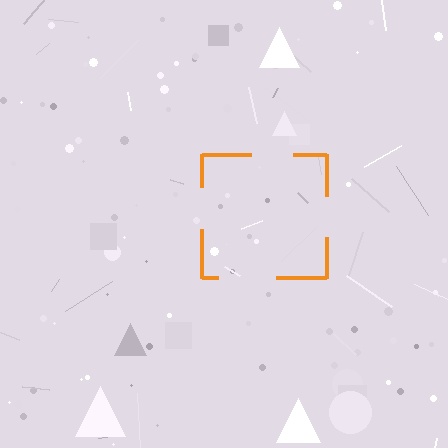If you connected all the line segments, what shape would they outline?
They would outline a square.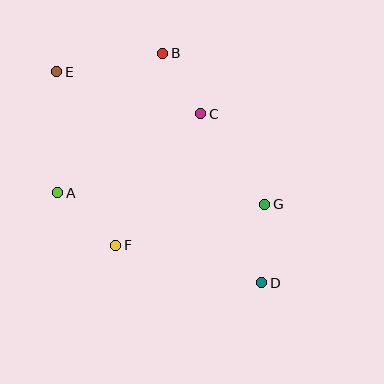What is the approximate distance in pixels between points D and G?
The distance between D and G is approximately 79 pixels.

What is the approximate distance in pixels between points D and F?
The distance between D and F is approximately 151 pixels.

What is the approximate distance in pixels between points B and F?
The distance between B and F is approximately 198 pixels.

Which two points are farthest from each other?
Points D and E are farthest from each other.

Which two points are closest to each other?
Points B and C are closest to each other.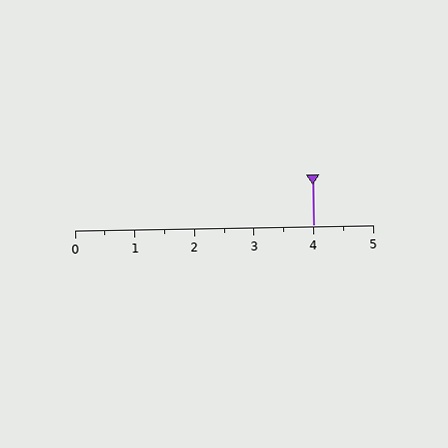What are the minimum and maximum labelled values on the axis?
The axis runs from 0 to 5.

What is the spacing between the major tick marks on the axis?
The major ticks are spaced 1 apart.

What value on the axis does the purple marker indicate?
The marker indicates approximately 4.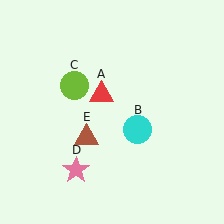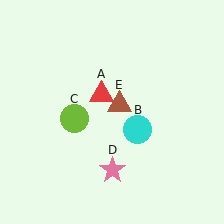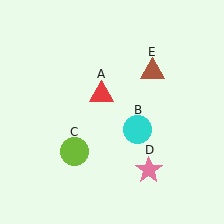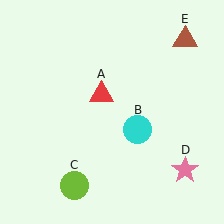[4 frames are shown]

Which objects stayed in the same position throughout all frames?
Red triangle (object A) and cyan circle (object B) remained stationary.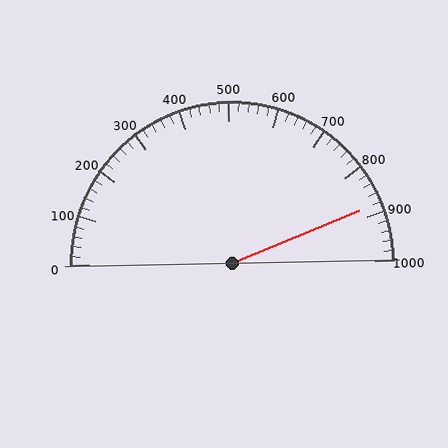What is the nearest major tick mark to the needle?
The nearest major tick mark is 900.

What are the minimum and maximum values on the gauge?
The gauge ranges from 0 to 1000.